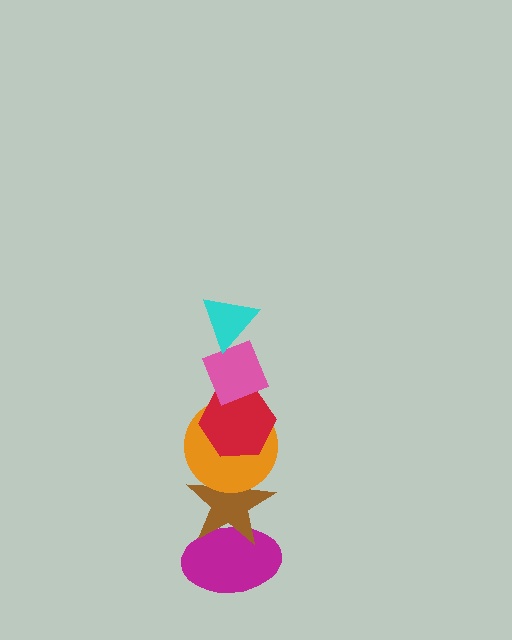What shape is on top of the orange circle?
The red hexagon is on top of the orange circle.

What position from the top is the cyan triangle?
The cyan triangle is 1st from the top.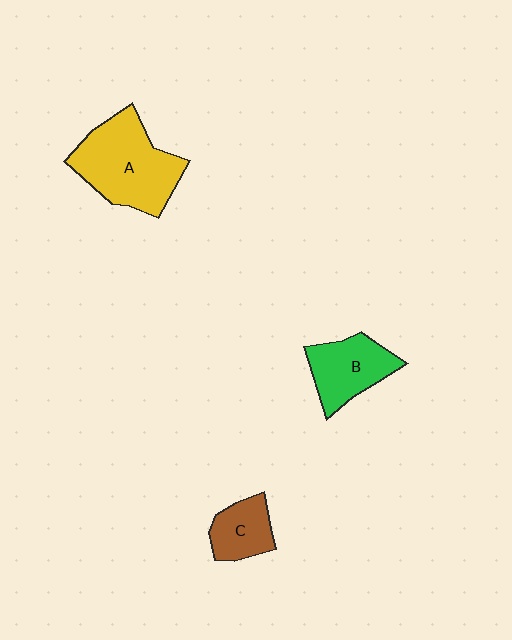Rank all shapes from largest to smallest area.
From largest to smallest: A (yellow), B (green), C (brown).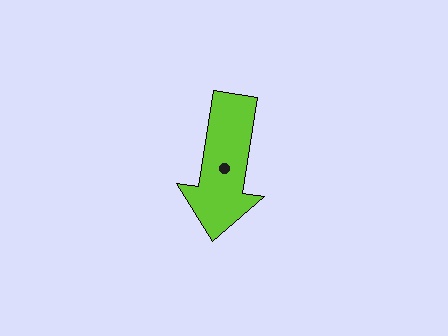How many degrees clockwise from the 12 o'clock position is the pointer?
Approximately 189 degrees.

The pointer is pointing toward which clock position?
Roughly 6 o'clock.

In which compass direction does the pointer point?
South.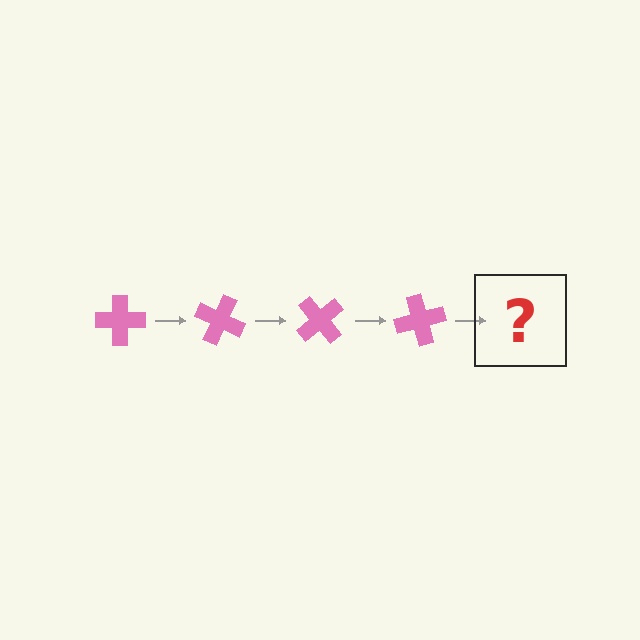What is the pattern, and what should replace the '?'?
The pattern is that the cross rotates 25 degrees each step. The '?' should be a pink cross rotated 100 degrees.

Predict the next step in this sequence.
The next step is a pink cross rotated 100 degrees.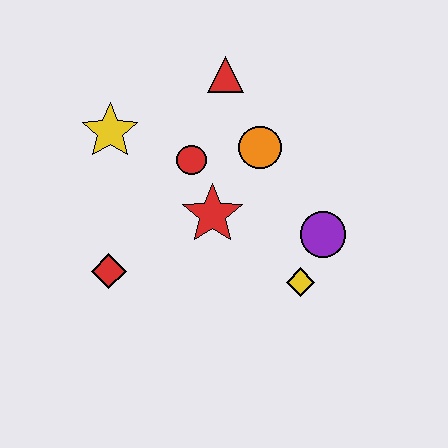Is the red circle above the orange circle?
No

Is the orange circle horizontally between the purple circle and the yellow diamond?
No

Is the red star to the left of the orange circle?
Yes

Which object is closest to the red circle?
The red star is closest to the red circle.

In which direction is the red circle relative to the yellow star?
The red circle is to the right of the yellow star.